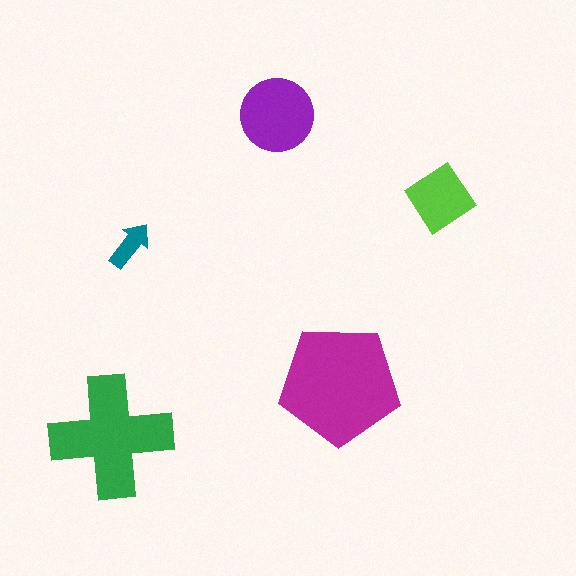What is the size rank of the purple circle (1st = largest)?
3rd.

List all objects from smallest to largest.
The teal arrow, the lime diamond, the purple circle, the green cross, the magenta pentagon.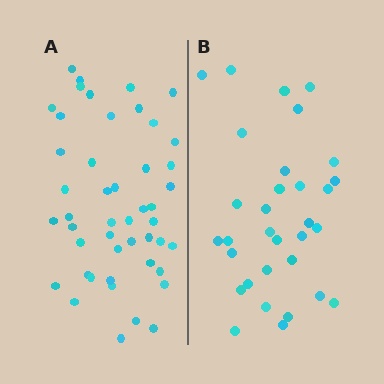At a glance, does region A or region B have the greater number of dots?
Region A (the left region) has more dots.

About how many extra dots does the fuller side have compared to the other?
Region A has approximately 15 more dots than region B.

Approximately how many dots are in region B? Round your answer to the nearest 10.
About 30 dots. (The exact count is 32, which rounds to 30.)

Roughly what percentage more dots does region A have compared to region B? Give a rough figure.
About 45% more.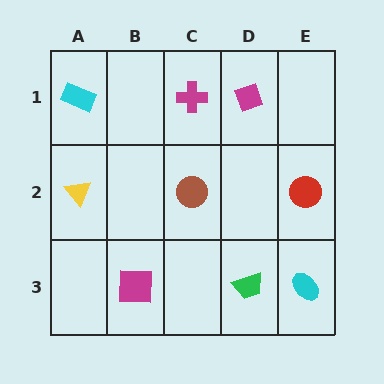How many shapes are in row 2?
3 shapes.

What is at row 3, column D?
A green trapezoid.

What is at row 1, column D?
A magenta diamond.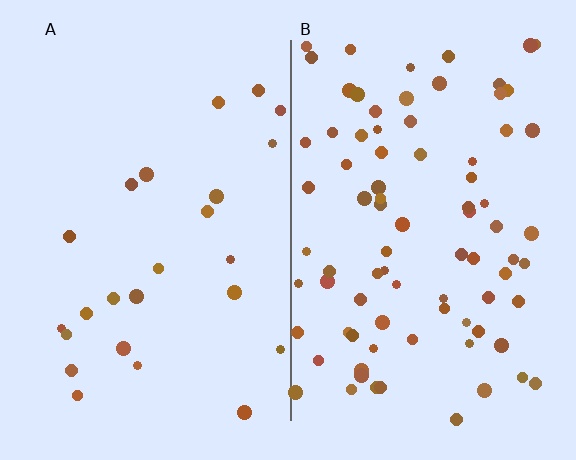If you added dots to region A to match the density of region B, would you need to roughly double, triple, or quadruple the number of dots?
Approximately triple.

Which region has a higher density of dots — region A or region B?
B (the right).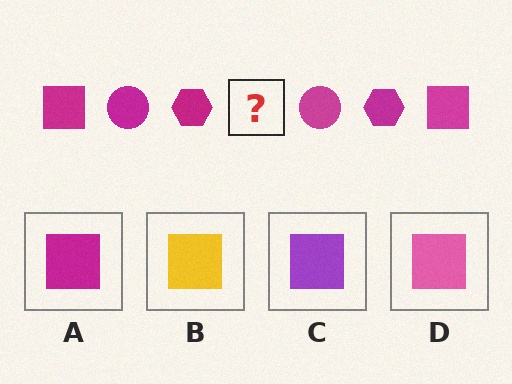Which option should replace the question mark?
Option A.